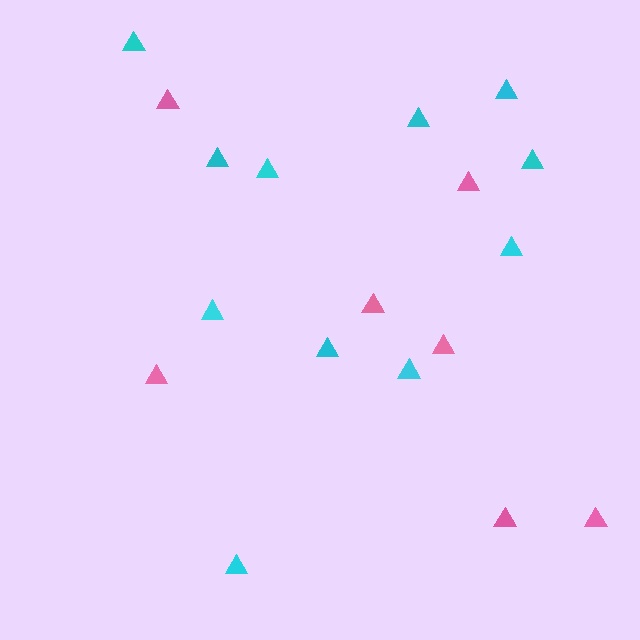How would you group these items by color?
There are 2 groups: one group of pink triangles (7) and one group of cyan triangles (11).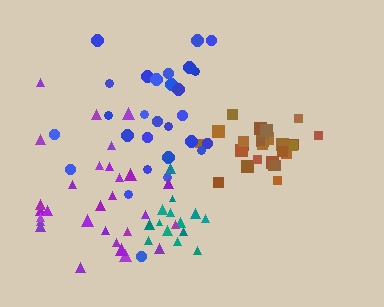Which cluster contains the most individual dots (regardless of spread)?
Purple (29).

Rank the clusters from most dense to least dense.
brown, teal, purple, blue.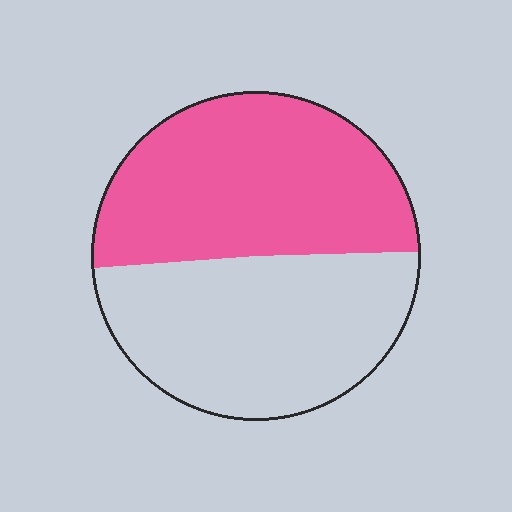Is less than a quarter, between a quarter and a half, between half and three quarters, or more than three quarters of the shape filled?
Between half and three quarters.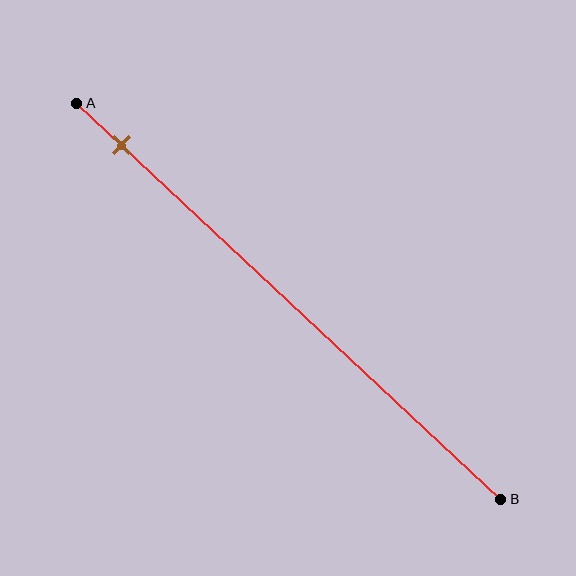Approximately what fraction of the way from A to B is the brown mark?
The brown mark is approximately 10% of the way from A to B.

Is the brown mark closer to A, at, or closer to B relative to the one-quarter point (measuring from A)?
The brown mark is closer to point A than the one-quarter point of segment AB.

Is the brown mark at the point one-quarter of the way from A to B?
No, the mark is at about 10% from A, not at the 25% one-quarter point.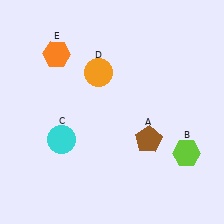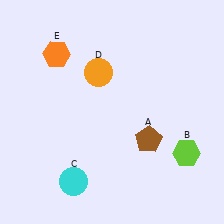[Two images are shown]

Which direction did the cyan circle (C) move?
The cyan circle (C) moved down.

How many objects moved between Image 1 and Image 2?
1 object moved between the two images.